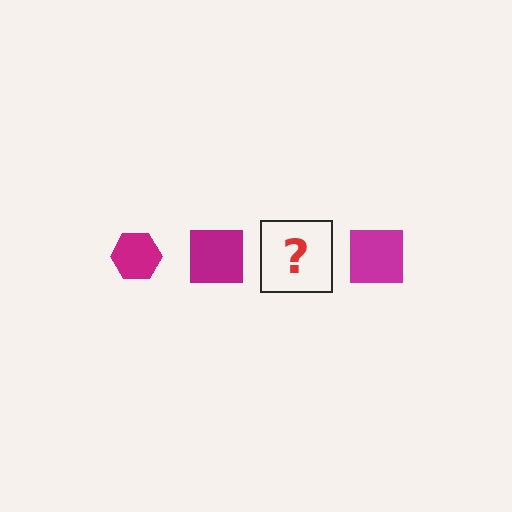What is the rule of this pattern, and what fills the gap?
The rule is that the pattern cycles through hexagon, square shapes in magenta. The gap should be filled with a magenta hexagon.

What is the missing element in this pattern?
The missing element is a magenta hexagon.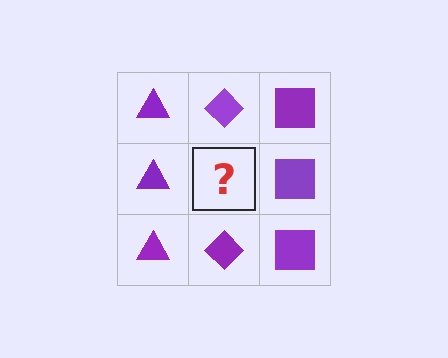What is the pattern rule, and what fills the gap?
The rule is that each column has a consistent shape. The gap should be filled with a purple diamond.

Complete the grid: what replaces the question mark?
The question mark should be replaced with a purple diamond.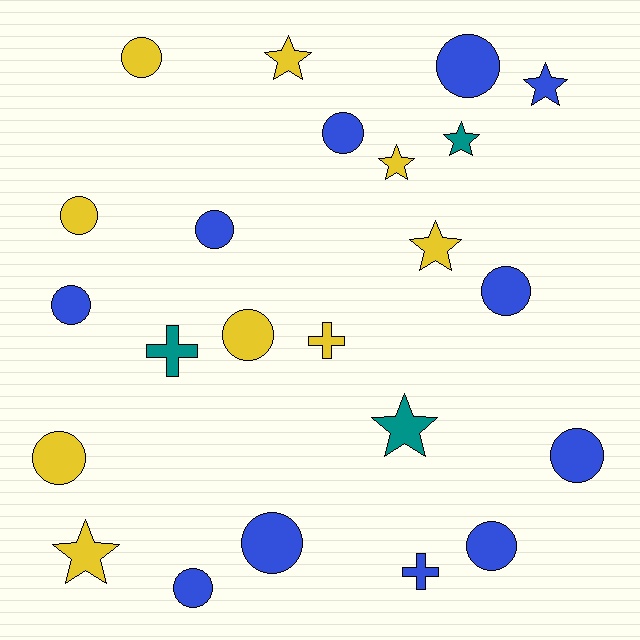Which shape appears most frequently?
Circle, with 13 objects.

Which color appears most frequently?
Blue, with 11 objects.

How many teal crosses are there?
There is 1 teal cross.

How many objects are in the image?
There are 23 objects.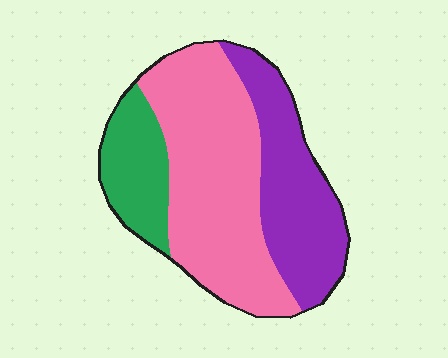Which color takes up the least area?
Green, at roughly 15%.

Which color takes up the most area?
Pink, at roughly 50%.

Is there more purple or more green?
Purple.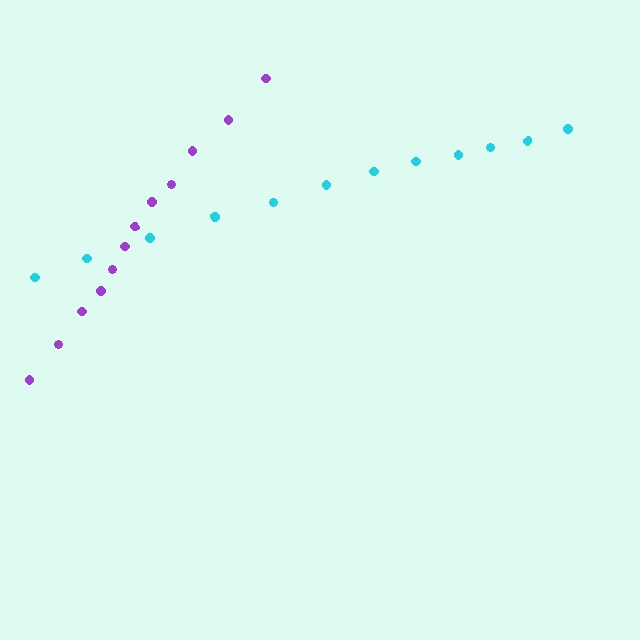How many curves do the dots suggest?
There are 2 distinct paths.